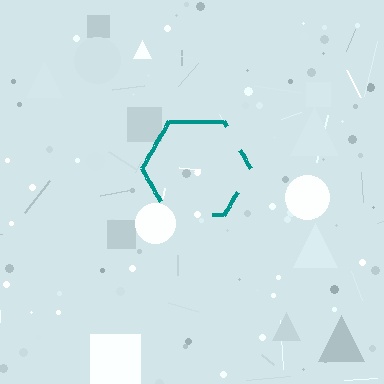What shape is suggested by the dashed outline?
The dashed outline suggests a hexagon.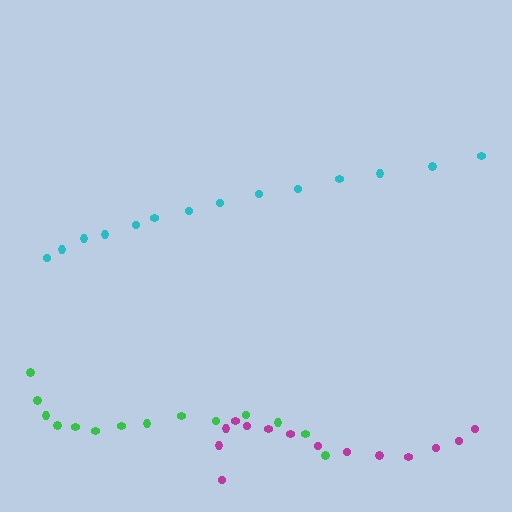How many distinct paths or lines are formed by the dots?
There are 3 distinct paths.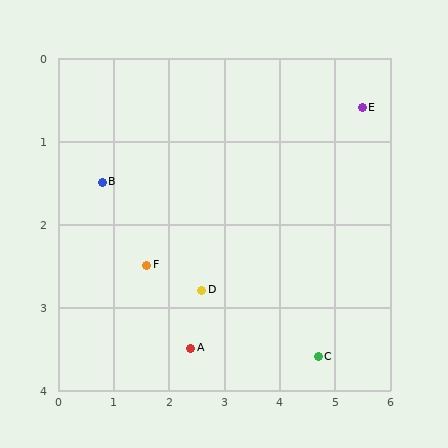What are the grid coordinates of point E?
Point E is at approximately (5.5, 0.6).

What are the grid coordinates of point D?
Point D is at approximately (2.6, 2.8).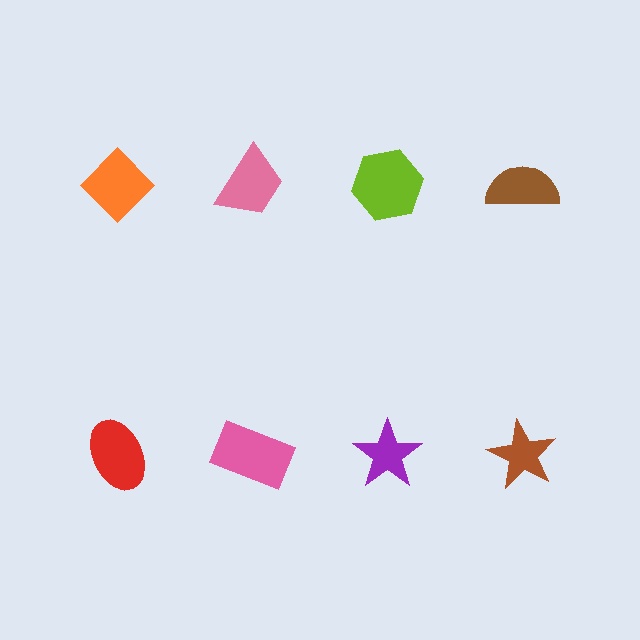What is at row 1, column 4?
A brown semicircle.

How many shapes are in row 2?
4 shapes.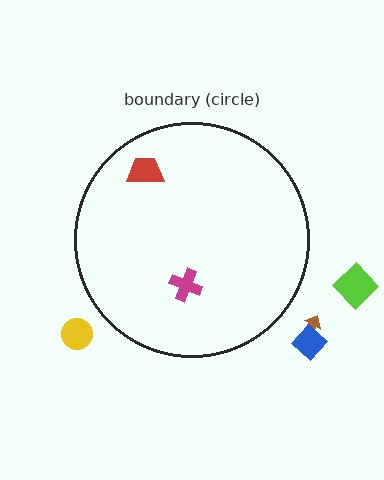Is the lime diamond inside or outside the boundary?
Outside.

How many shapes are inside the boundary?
2 inside, 4 outside.